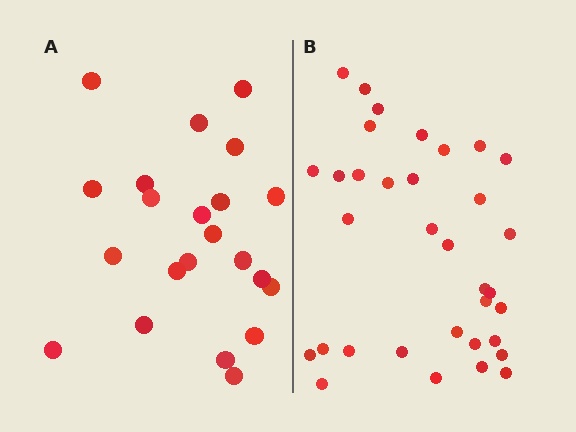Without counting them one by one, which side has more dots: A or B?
Region B (the right region) has more dots.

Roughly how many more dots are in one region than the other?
Region B has roughly 12 or so more dots than region A.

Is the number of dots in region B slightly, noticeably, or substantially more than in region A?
Region B has substantially more. The ratio is roughly 1.5 to 1.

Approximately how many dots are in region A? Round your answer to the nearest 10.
About 20 dots. (The exact count is 22, which rounds to 20.)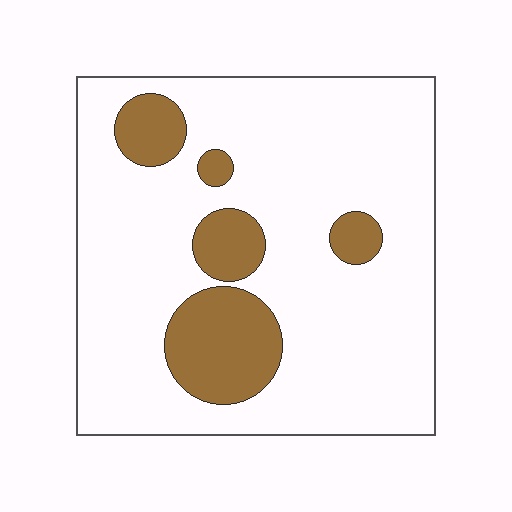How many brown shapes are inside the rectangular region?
5.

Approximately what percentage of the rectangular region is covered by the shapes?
Approximately 20%.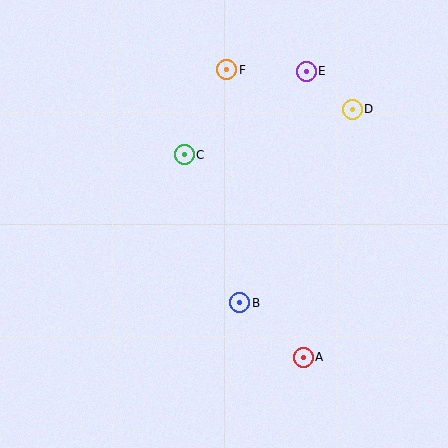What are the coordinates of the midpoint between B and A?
The midpoint between B and A is at (272, 330).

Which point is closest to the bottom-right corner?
Point A is closest to the bottom-right corner.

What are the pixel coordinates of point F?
Point F is at (227, 70).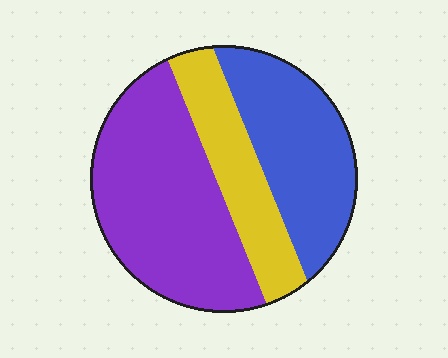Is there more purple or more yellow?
Purple.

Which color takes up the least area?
Yellow, at roughly 20%.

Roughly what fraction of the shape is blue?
Blue covers around 30% of the shape.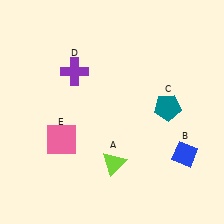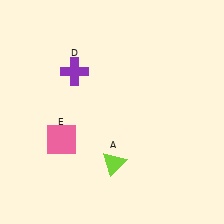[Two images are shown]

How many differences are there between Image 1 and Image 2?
There are 2 differences between the two images.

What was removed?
The teal pentagon (C), the blue diamond (B) were removed in Image 2.